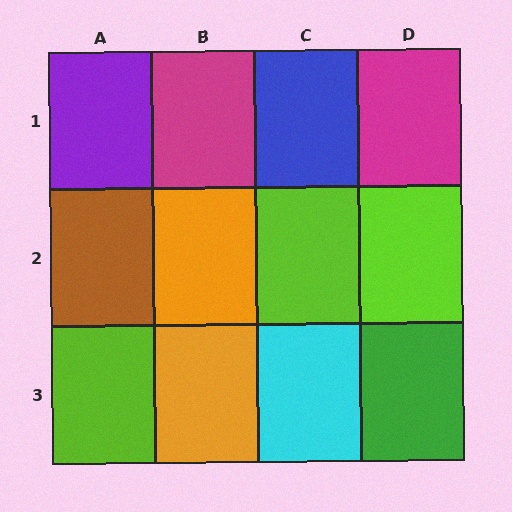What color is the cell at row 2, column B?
Orange.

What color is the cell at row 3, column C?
Cyan.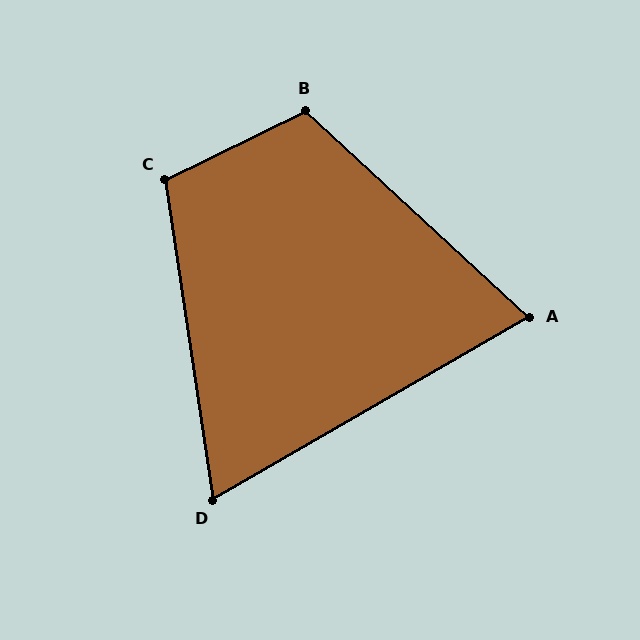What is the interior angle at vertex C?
Approximately 107 degrees (obtuse).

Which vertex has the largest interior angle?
B, at approximately 111 degrees.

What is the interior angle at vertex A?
Approximately 73 degrees (acute).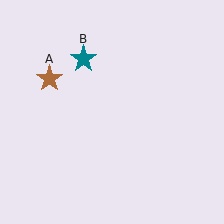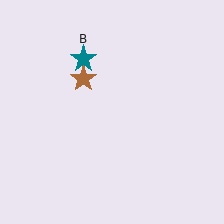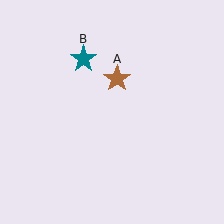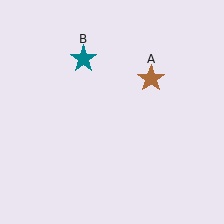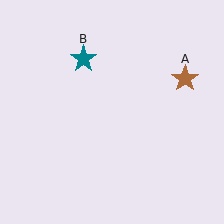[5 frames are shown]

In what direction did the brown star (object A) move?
The brown star (object A) moved right.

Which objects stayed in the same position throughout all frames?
Teal star (object B) remained stationary.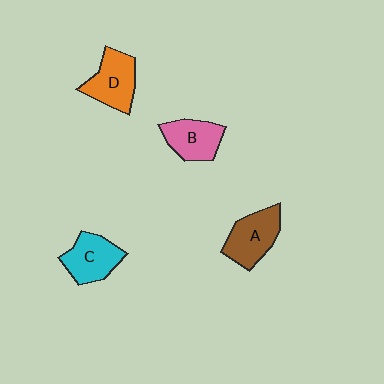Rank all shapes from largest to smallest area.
From largest to smallest: A (brown), D (orange), C (cyan), B (pink).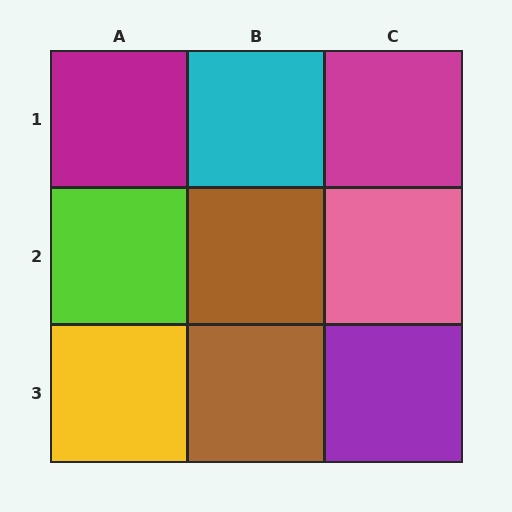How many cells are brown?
2 cells are brown.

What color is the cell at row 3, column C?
Purple.